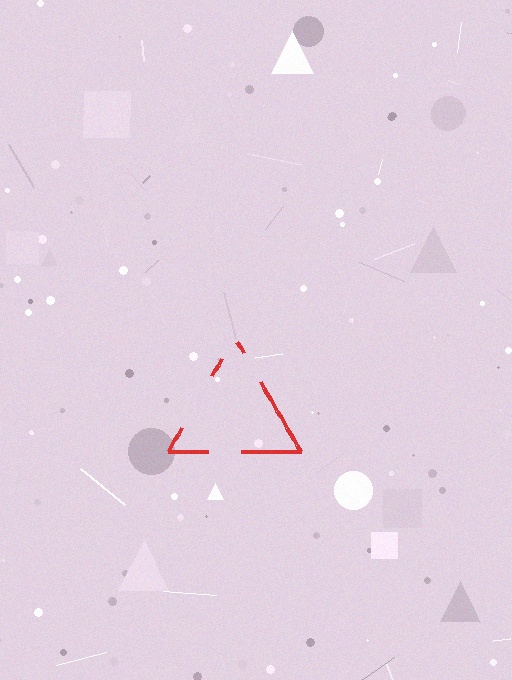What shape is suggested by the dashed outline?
The dashed outline suggests a triangle.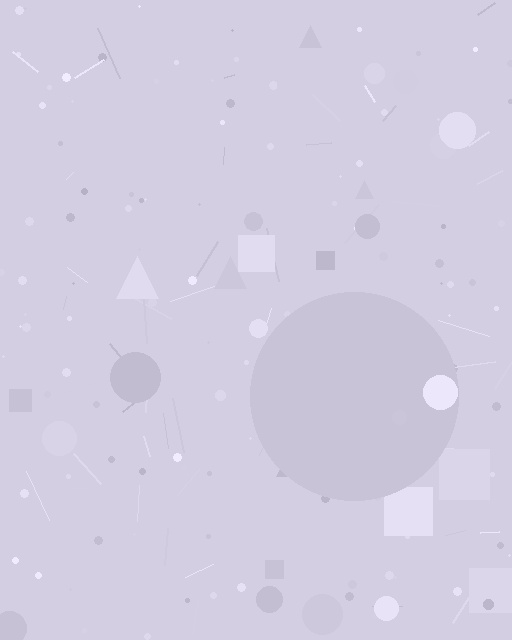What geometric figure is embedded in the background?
A circle is embedded in the background.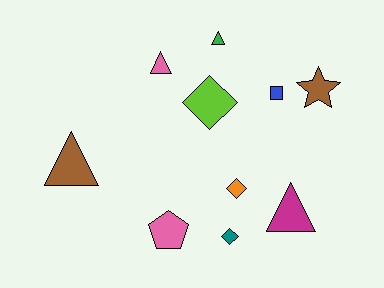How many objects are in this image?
There are 10 objects.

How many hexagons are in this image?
There are no hexagons.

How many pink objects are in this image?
There are 2 pink objects.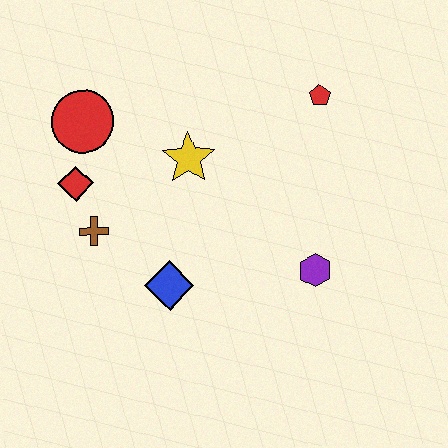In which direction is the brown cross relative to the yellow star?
The brown cross is to the left of the yellow star.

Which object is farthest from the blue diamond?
The red pentagon is farthest from the blue diamond.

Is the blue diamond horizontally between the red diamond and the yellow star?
Yes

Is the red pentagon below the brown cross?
No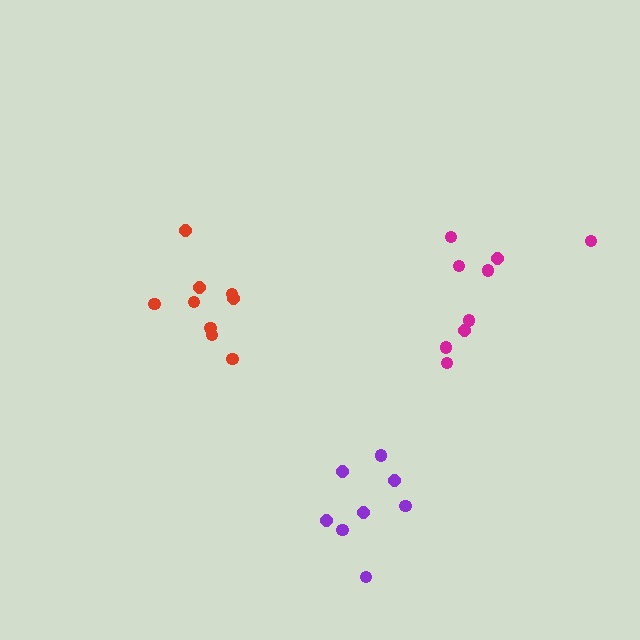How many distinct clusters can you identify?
There are 3 distinct clusters.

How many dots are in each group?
Group 1: 9 dots, Group 2: 9 dots, Group 3: 8 dots (26 total).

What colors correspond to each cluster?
The clusters are colored: red, magenta, purple.